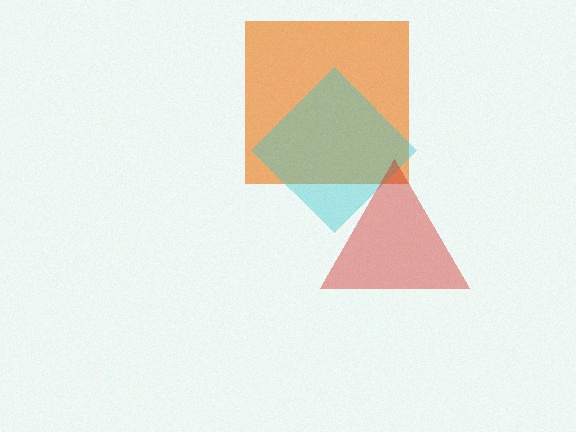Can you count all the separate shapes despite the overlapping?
Yes, there are 3 separate shapes.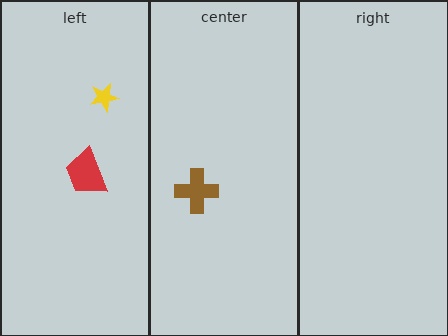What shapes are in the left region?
The yellow star, the red trapezoid.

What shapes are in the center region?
The brown cross.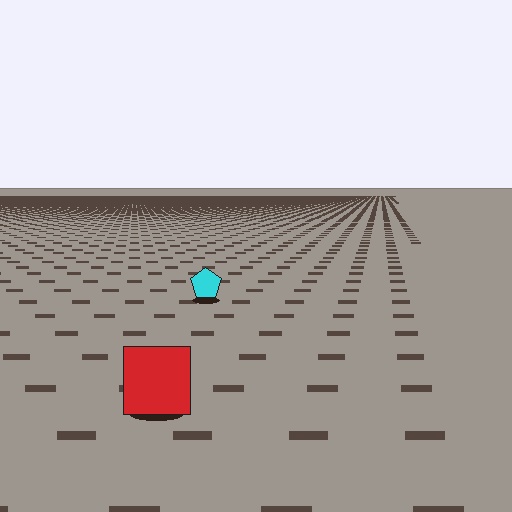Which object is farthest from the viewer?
The cyan pentagon is farthest from the viewer. It appears smaller and the ground texture around it is denser.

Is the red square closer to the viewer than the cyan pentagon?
Yes. The red square is closer — you can tell from the texture gradient: the ground texture is coarser near it.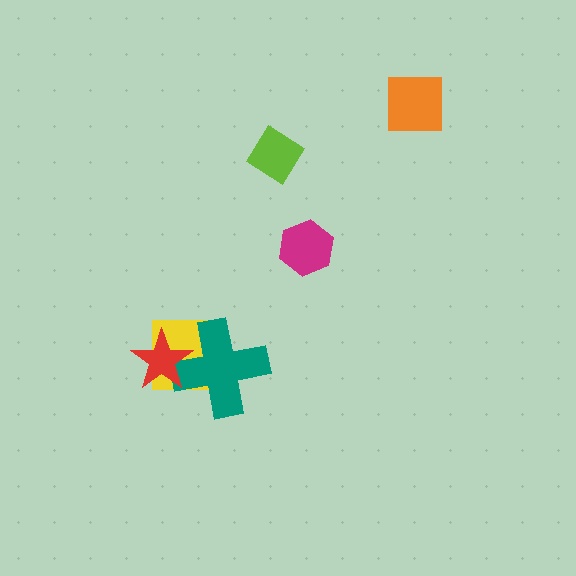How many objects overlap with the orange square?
0 objects overlap with the orange square.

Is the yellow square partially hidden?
Yes, it is partially covered by another shape.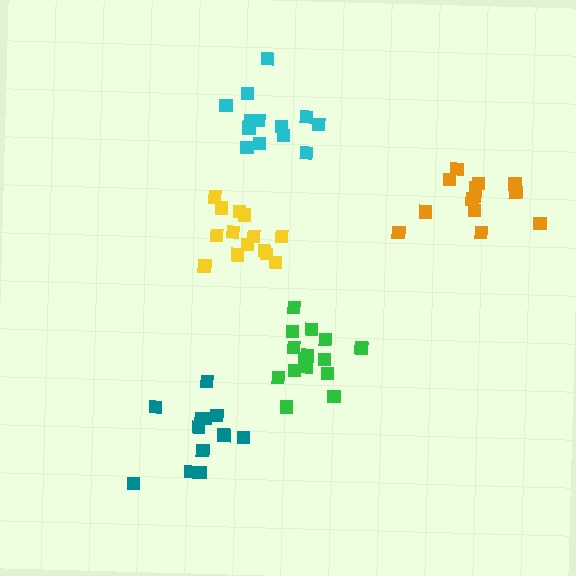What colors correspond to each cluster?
The clusters are colored: yellow, green, orange, teal, cyan.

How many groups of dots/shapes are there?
There are 5 groups.